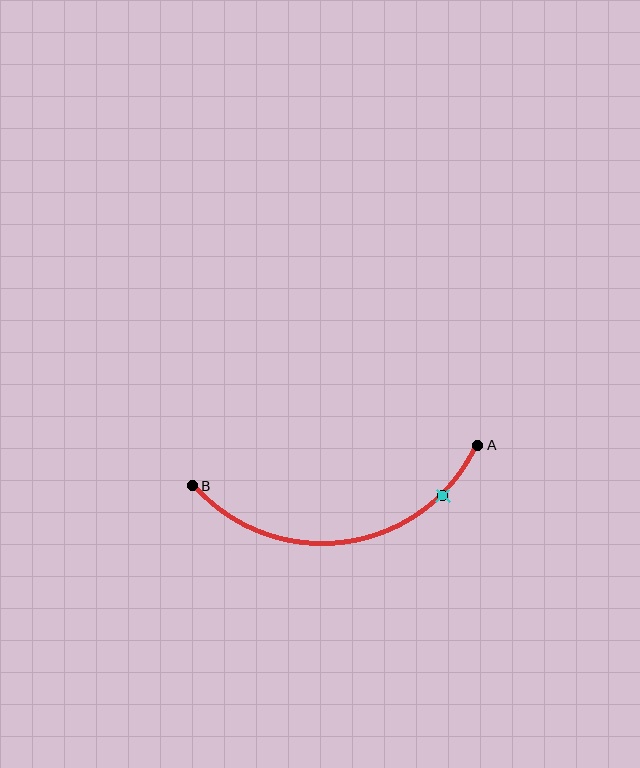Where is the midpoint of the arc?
The arc midpoint is the point on the curve farthest from the straight line joining A and B. It sits below that line.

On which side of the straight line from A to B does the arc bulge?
The arc bulges below the straight line connecting A and B.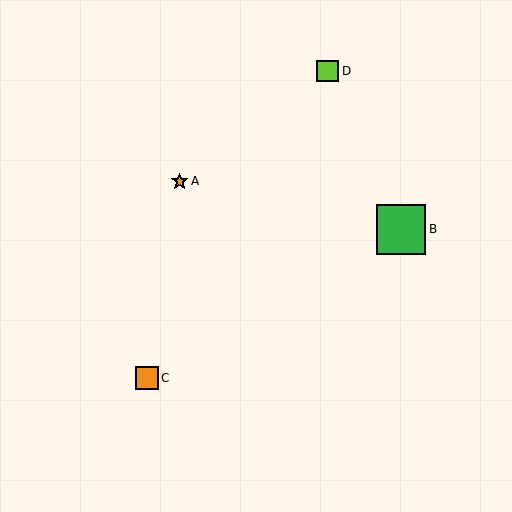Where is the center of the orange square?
The center of the orange square is at (147, 378).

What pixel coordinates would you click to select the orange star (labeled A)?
Click at (180, 181) to select the orange star A.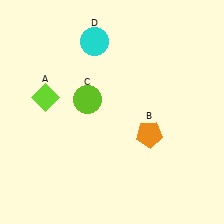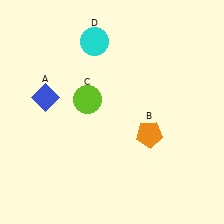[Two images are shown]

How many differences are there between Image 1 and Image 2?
There is 1 difference between the two images.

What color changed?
The diamond (A) changed from lime in Image 1 to blue in Image 2.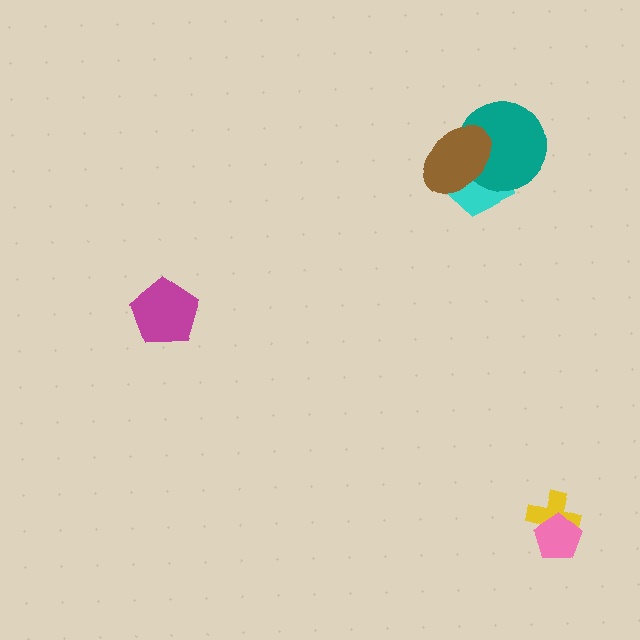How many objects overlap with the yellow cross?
1 object overlaps with the yellow cross.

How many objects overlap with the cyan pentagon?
2 objects overlap with the cyan pentagon.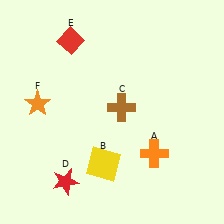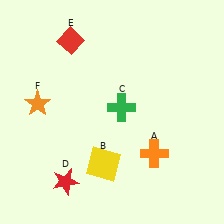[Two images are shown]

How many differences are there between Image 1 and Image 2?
There is 1 difference between the two images.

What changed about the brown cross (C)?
In Image 1, C is brown. In Image 2, it changed to green.